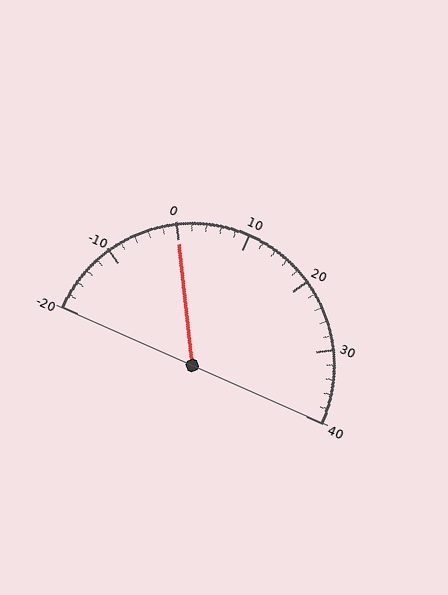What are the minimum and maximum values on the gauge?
The gauge ranges from -20 to 40.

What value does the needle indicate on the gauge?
The needle indicates approximately 0.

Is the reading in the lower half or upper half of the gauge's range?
The reading is in the lower half of the range (-20 to 40).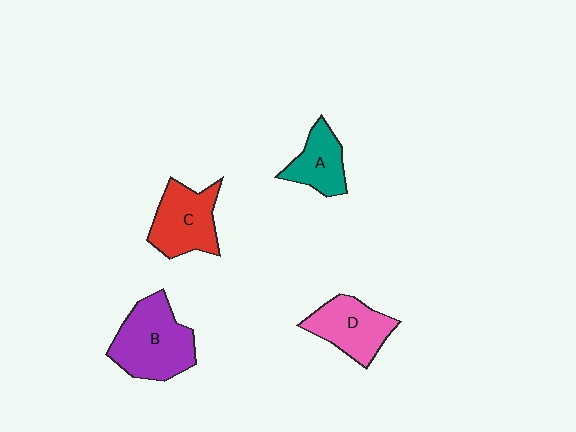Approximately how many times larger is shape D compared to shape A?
Approximately 1.3 times.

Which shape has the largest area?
Shape B (purple).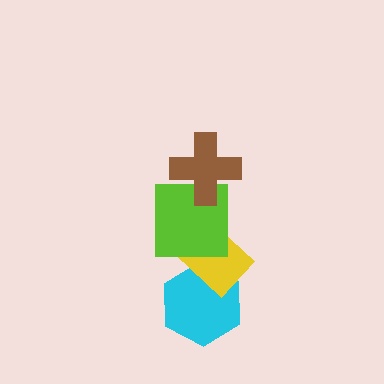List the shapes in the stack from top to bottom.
From top to bottom: the brown cross, the lime square, the yellow rectangle, the cyan hexagon.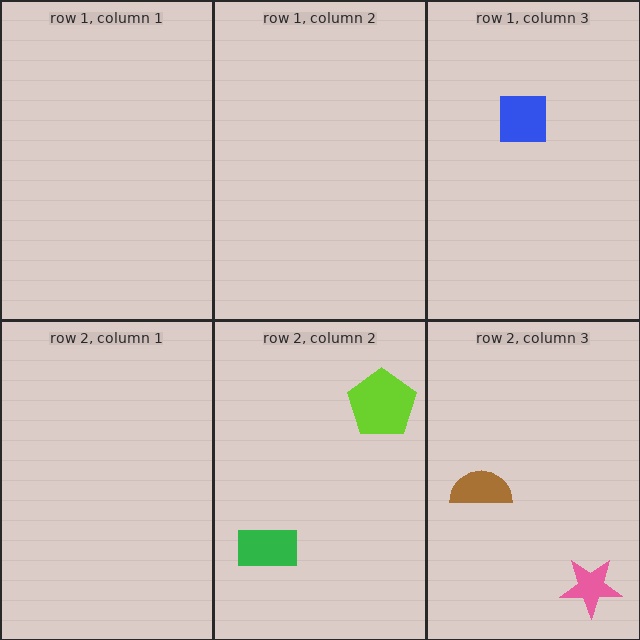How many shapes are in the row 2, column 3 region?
2.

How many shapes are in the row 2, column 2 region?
2.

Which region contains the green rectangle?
The row 2, column 2 region.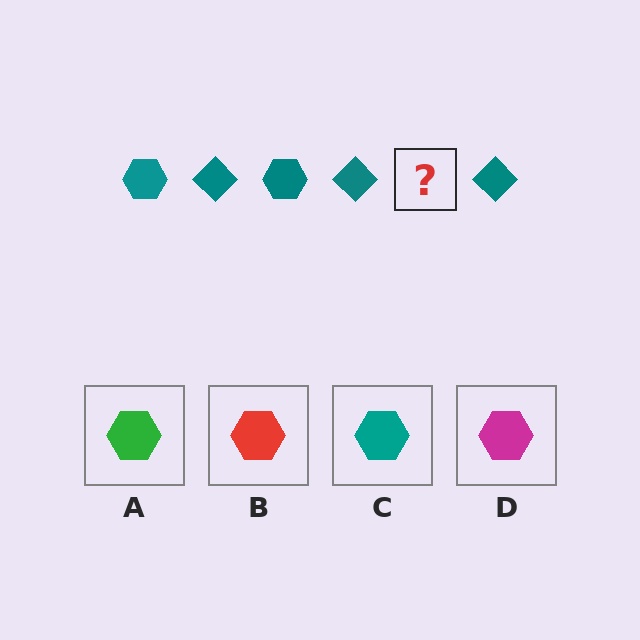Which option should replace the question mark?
Option C.